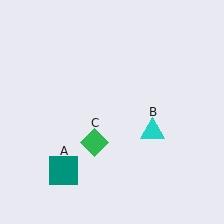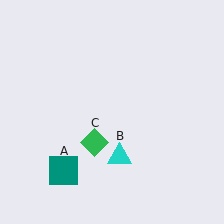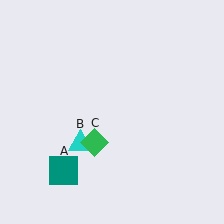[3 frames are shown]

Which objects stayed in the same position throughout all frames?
Teal square (object A) and green diamond (object C) remained stationary.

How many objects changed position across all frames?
1 object changed position: cyan triangle (object B).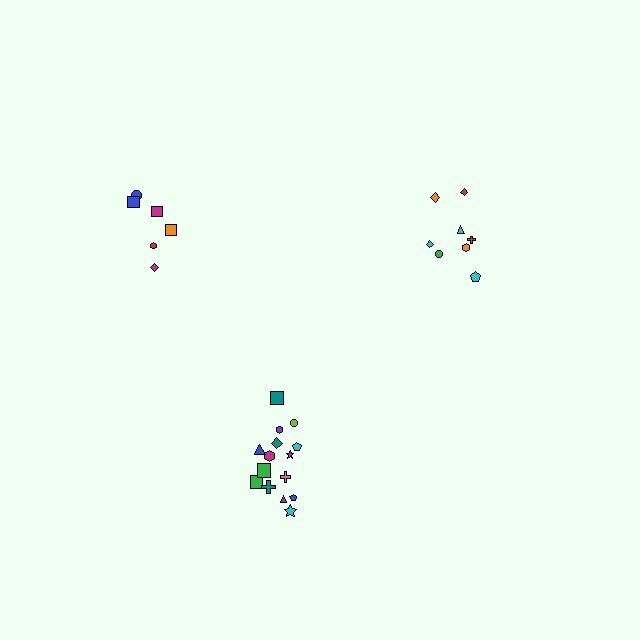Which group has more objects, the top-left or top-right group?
The top-right group.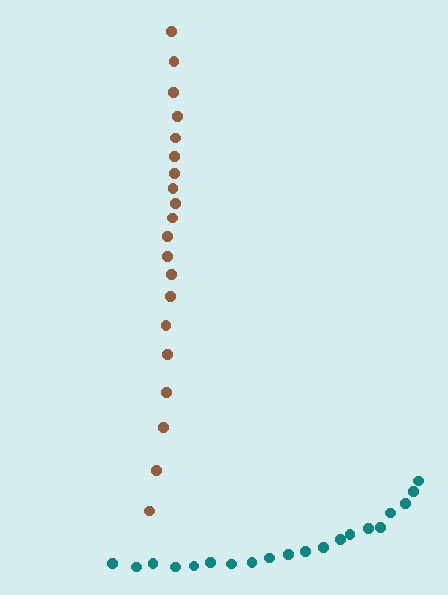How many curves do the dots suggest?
There are 2 distinct paths.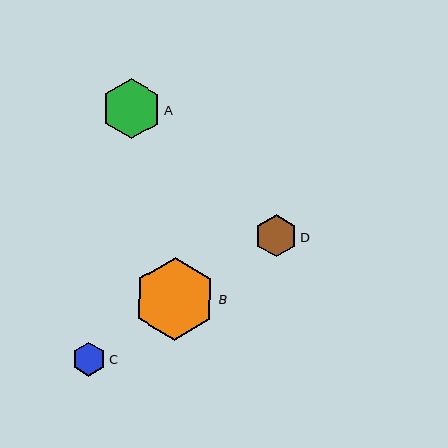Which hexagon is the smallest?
Hexagon C is the smallest with a size of approximately 34 pixels.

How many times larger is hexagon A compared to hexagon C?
Hexagon A is approximately 1.8 times the size of hexagon C.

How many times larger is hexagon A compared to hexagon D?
Hexagon A is approximately 1.4 times the size of hexagon D.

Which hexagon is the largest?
Hexagon B is the largest with a size of approximately 83 pixels.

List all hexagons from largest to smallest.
From largest to smallest: B, A, D, C.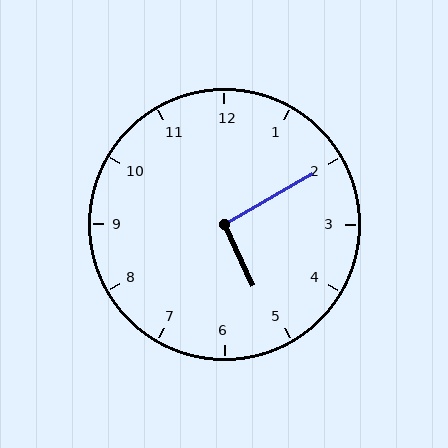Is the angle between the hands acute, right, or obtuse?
It is right.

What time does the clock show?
5:10.